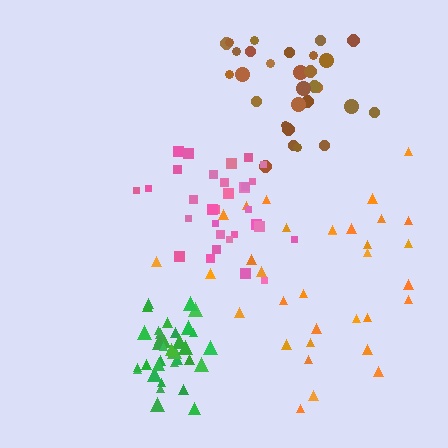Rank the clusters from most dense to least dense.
green, brown, pink, orange.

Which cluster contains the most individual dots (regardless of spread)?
Green (35).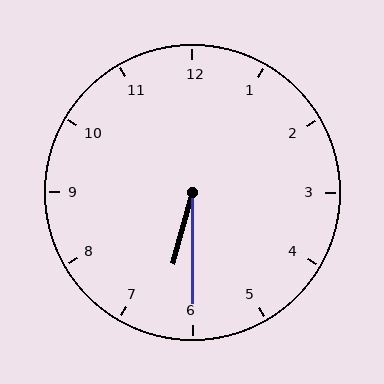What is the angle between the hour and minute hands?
Approximately 15 degrees.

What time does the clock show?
6:30.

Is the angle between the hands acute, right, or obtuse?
It is acute.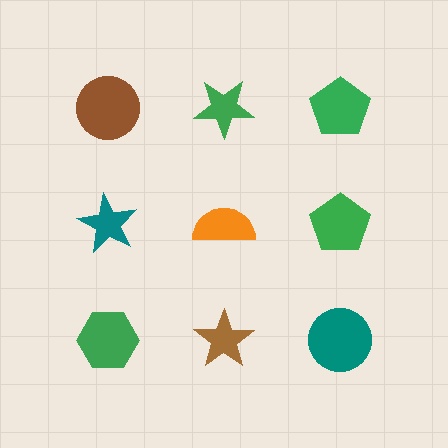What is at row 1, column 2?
A green star.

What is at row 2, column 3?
A green pentagon.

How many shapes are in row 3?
3 shapes.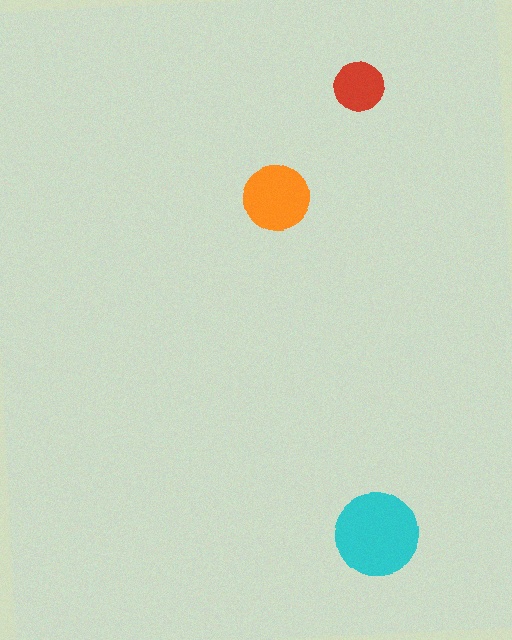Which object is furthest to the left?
The orange circle is leftmost.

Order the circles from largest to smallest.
the cyan one, the orange one, the red one.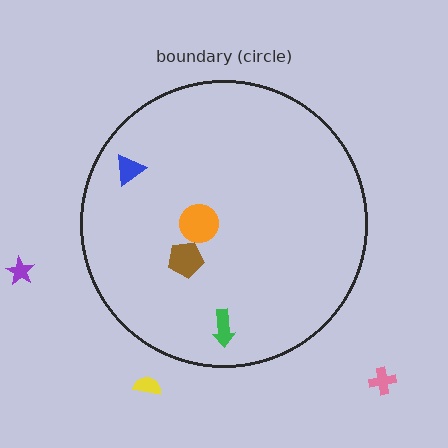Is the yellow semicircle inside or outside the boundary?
Outside.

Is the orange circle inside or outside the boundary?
Inside.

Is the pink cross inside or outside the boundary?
Outside.